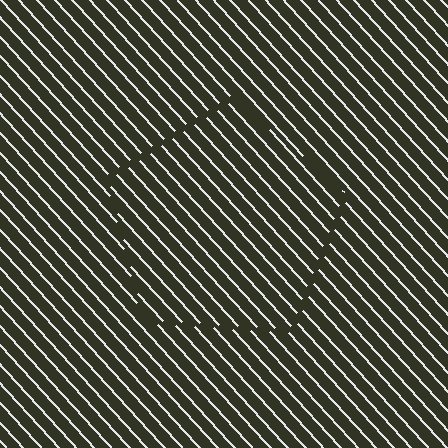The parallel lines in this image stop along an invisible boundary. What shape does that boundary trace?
An illusory pentagon. The interior of the shape contains the same grating, shifted by half a period — the contour is defined by the phase discontinuity where line-ends from the inner and outer gratings abut.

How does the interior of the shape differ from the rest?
The interior of the shape contains the same grating, shifted by half a period — the contour is defined by the phase discontinuity where line-ends from the inner and outer gratings abut.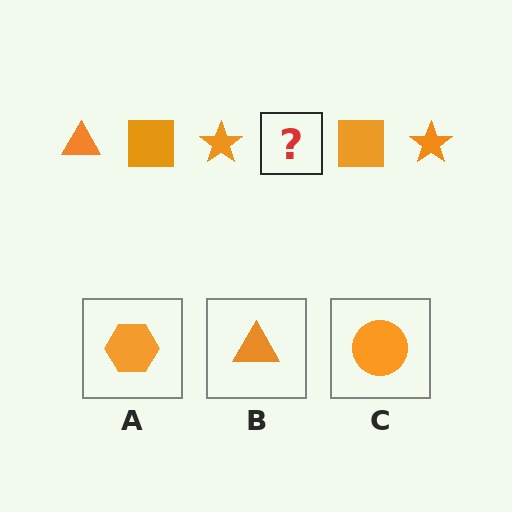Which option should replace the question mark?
Option B.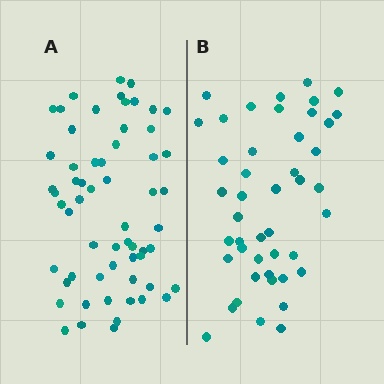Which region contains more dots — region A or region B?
Region A (the left region) has more dots.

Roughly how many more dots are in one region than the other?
Region A has approximately 15 more dots than region B.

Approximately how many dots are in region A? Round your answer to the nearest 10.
About 60 dots.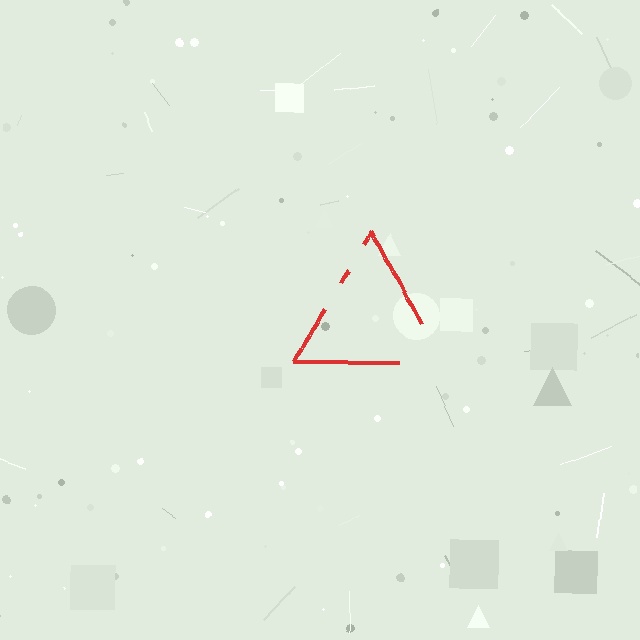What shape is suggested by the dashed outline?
The dashed outline suggests a triangle.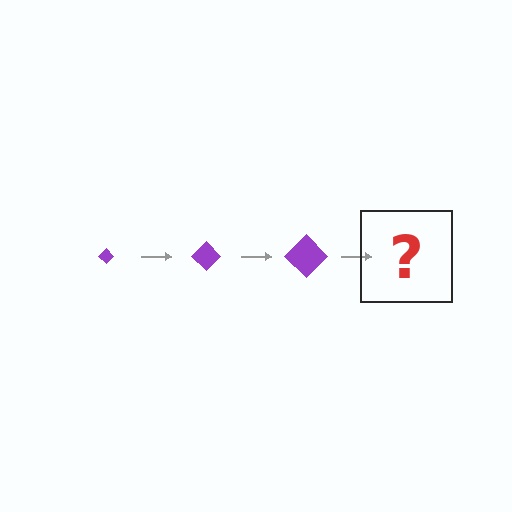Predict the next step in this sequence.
The next step is a purple diamond, larger than the previous one.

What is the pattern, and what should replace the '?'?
The pattern is that the diamond gets progressively larger each step. The '?' should be a purple diamond, larger than the previous one.